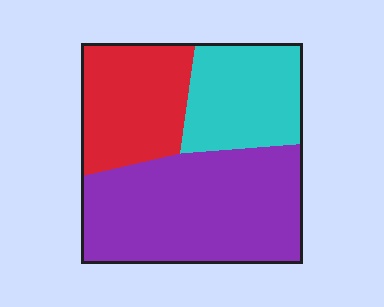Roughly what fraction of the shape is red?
Red covers 26% of the shape.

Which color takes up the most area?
Purple, at roughly 50%.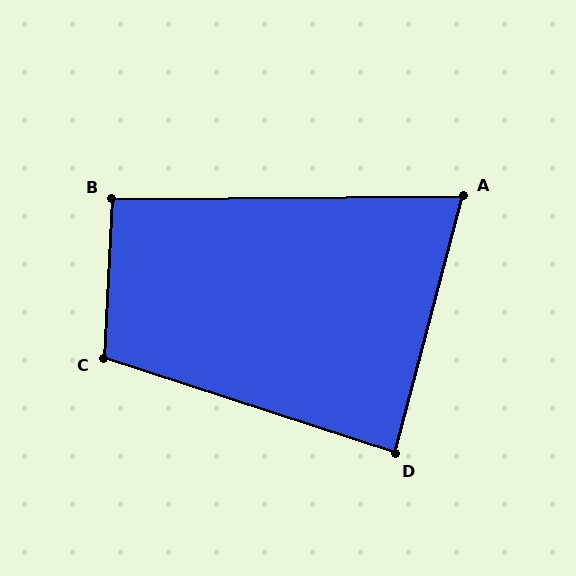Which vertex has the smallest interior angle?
A, at approximately 75 degrees.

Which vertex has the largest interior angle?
C, at approximately 105 degrees.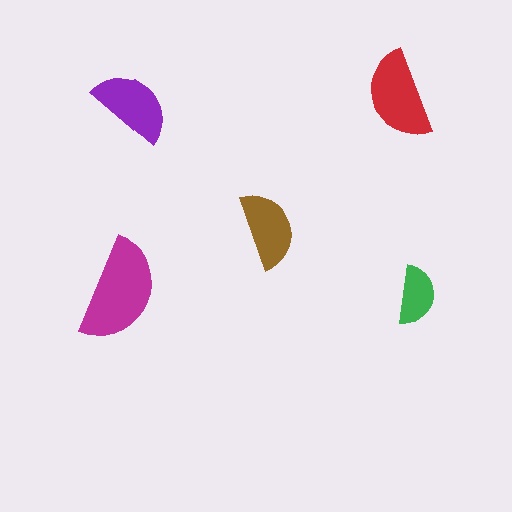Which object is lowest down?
The green semicircle is bottommost.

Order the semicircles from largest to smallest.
the magenta one, the red one, the purple one, the brown one, the green one.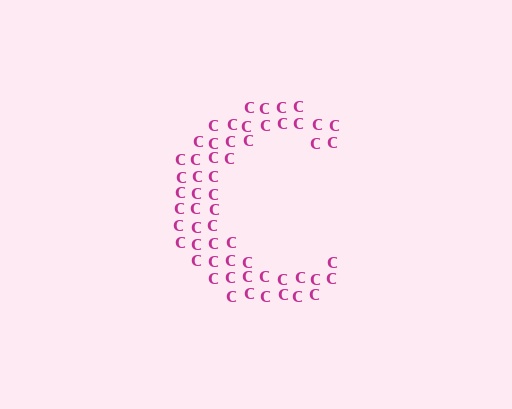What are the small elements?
The small elements are letter C's.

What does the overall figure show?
The overall figure shows the letter C.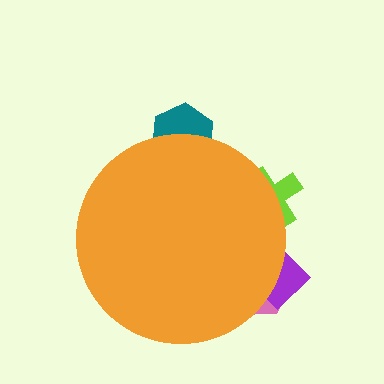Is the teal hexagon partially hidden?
Yes, the teal hexagon is partially hidden behind the orange circle.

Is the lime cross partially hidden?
Yes, the lime cross is partially hidden behind the orange circle.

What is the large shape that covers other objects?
An orange circle.